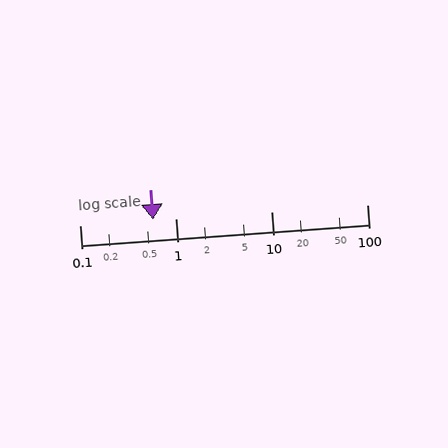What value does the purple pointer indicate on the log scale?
The pointer indicates approximately 0.58.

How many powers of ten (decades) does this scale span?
The scale spans 3 decades, from 0.1 to 100.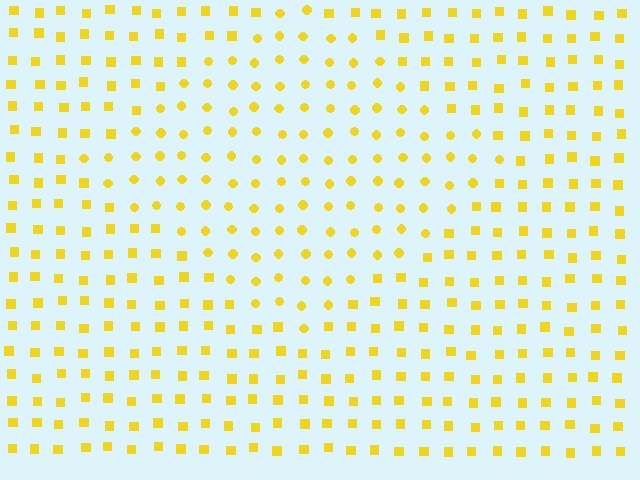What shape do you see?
I see a diamond.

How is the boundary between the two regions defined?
The boundary is defined by a change in element shape: circles inside vs. squares outside. All elements share the same color and spacing.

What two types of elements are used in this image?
The image uses circles inside the diamond region and squares outside it.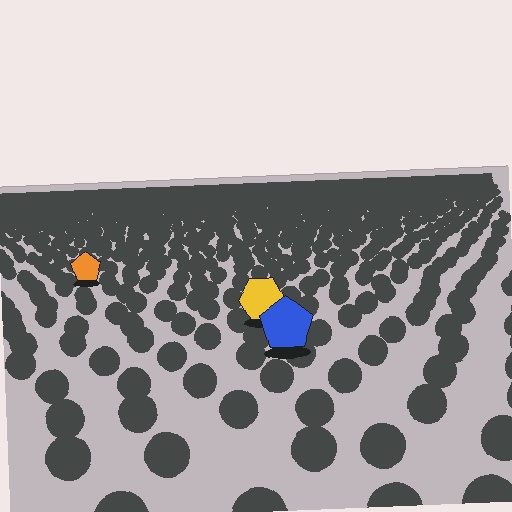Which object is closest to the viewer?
The blue pentagon is closest. The texture marks near it are larger and more spread out.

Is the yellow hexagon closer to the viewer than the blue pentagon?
No. The blue pentagon is closer — you can tell from the texture gradient: the ground texture is coarser near it.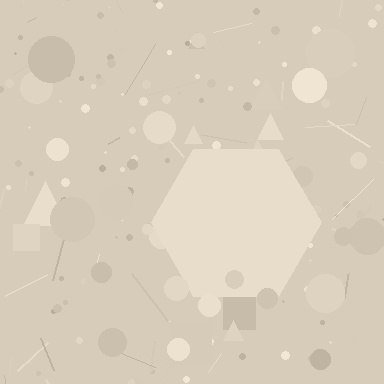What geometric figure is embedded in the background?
A hexagon is embedded in the background.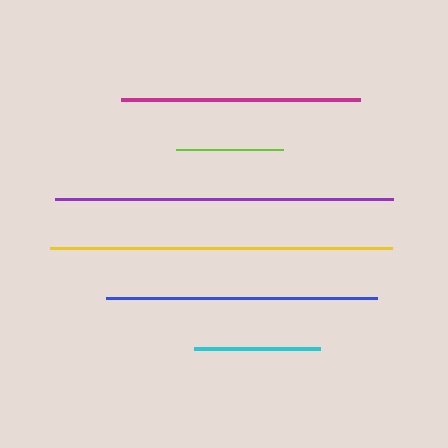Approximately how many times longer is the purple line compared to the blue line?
The purple line is approximately 1.2 times the length of the blue line.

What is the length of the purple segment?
The purple segment is approximately 338 pixels long.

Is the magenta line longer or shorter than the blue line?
The blue line is longer than the magenta line.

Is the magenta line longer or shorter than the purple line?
The purple line is longer than the magenta line.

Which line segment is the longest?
The yellow line is the longest at approximately 342 pixels.